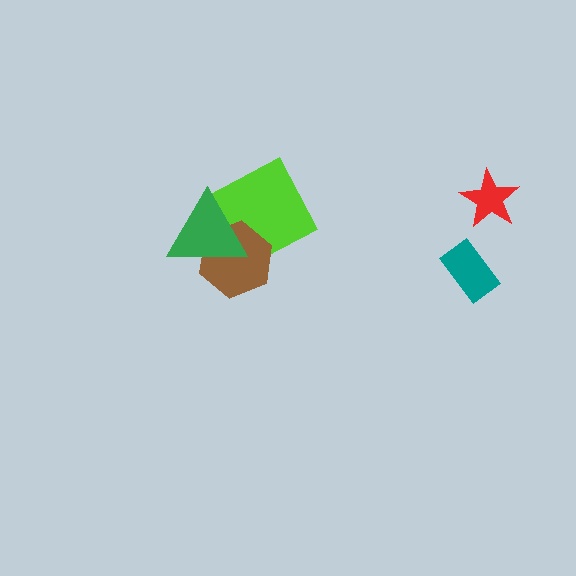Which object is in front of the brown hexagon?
The green triangle is in front of the brown hexagon.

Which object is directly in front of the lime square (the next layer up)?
The brown hexagon is directly in front of the lime square.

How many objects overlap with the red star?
0 objects overlap with the red star.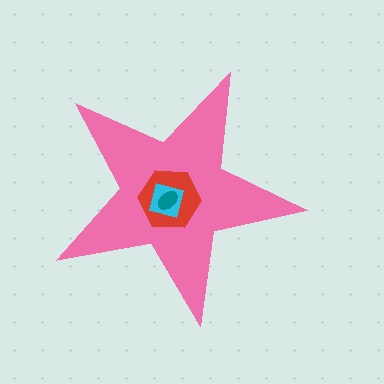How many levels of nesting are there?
4.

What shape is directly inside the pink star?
The red hexagon.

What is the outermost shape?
The pink star.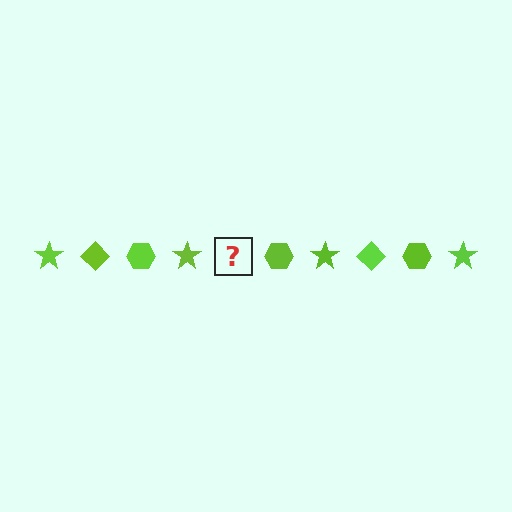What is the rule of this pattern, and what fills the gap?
The rule is that the pattern cycles through star, diamond, hexagon shapes in lime. The gap should be filled with a lime diamond.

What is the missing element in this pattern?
The missing element is a lime diamond.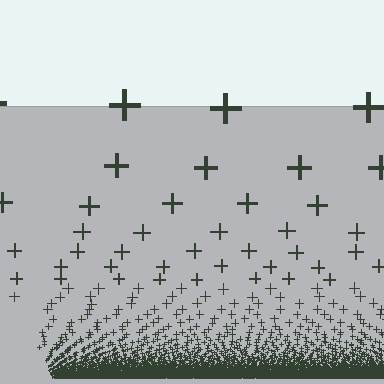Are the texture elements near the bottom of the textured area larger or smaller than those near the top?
Smaller. The gradient is inverted — elements near the bottom are smaller and denser.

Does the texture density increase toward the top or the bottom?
Density increases toward the bottom.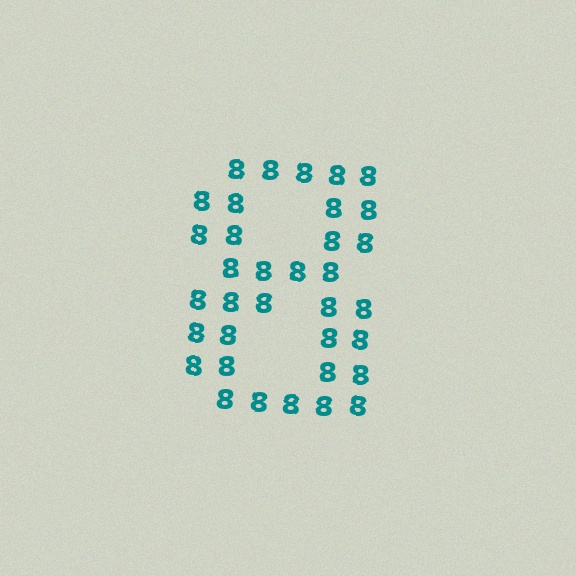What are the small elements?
The small elements are digit 8's.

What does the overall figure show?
The overall figure shows the digit 8.